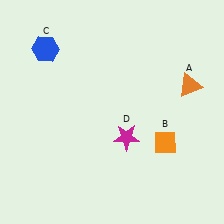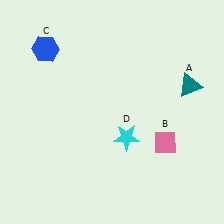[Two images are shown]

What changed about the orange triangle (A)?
In Image 1, A is orange. In Image 2, it changed to teal.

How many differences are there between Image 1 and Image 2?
There are 3 differences between the two images.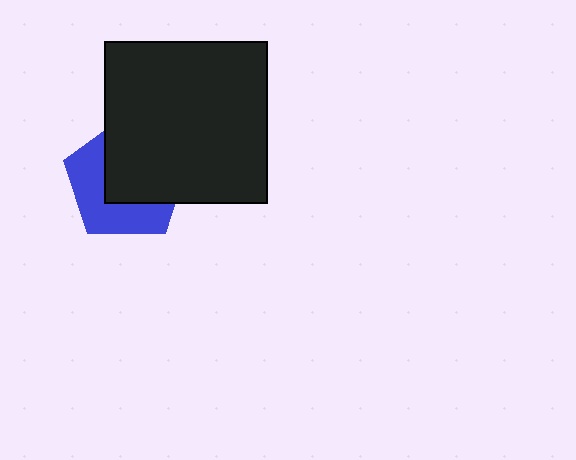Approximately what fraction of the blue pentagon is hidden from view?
Roughly 55% of the blue pentagon is hidden behind the black square.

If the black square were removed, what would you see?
You would see the complete blue pentagon.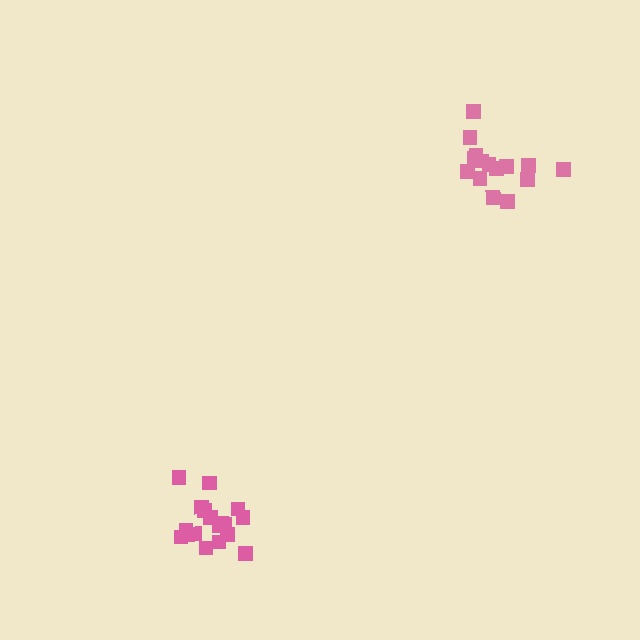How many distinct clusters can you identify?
There are 2 distinct clusters.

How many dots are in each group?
Group 1: 18 dots, Group 2: 15 dots (33 total).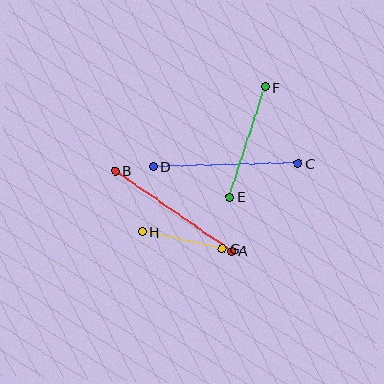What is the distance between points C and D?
The distance is approximately 145 pixels.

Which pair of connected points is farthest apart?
Points C and D are farthest apart.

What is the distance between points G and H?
The distance is approximately 82 pixels.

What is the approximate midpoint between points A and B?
The midpoint is at approximately (173, 211) pixels.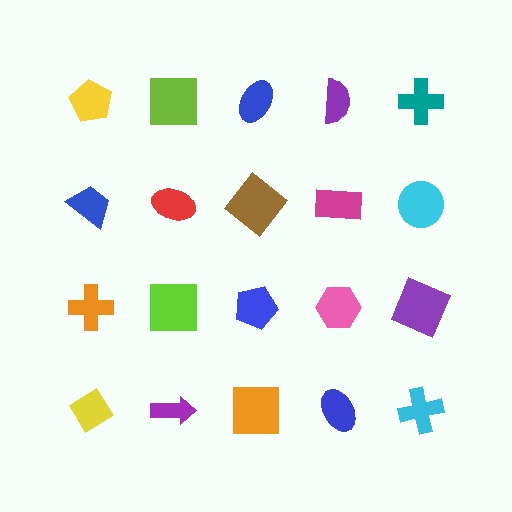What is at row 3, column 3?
A blue pentagon.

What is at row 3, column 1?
An orange cross.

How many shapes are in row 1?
5 shapes.